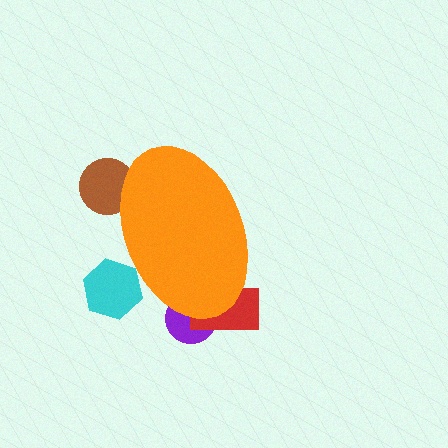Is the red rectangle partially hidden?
Yes, the red rectangle is partially hidden behind the orange ellipse.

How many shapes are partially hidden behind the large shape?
4 shapes are partially hidden.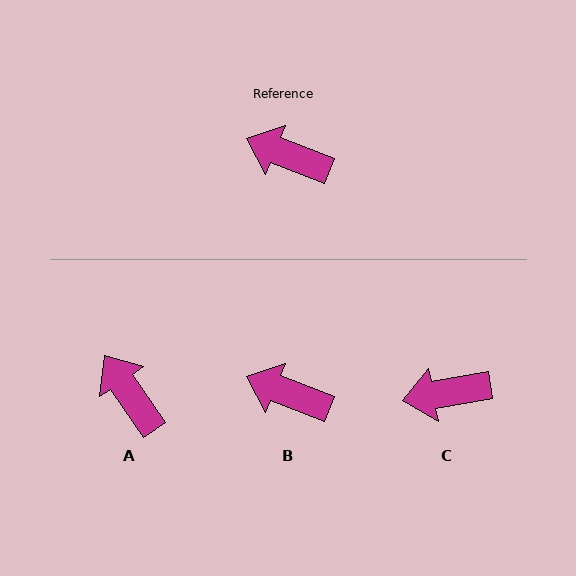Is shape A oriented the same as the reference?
No, it is off by about 35 degrees.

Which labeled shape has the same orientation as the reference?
B.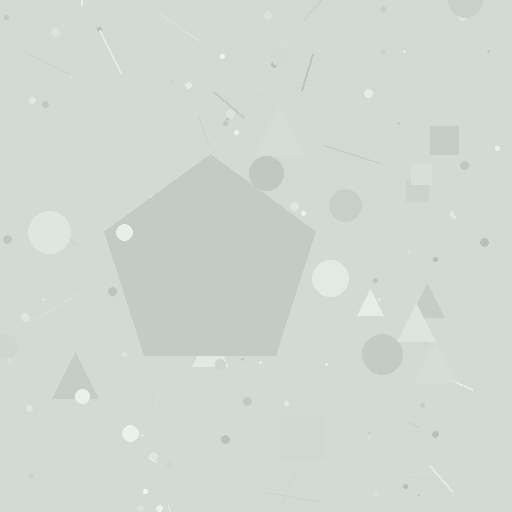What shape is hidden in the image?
A pentagon is hidden in the image.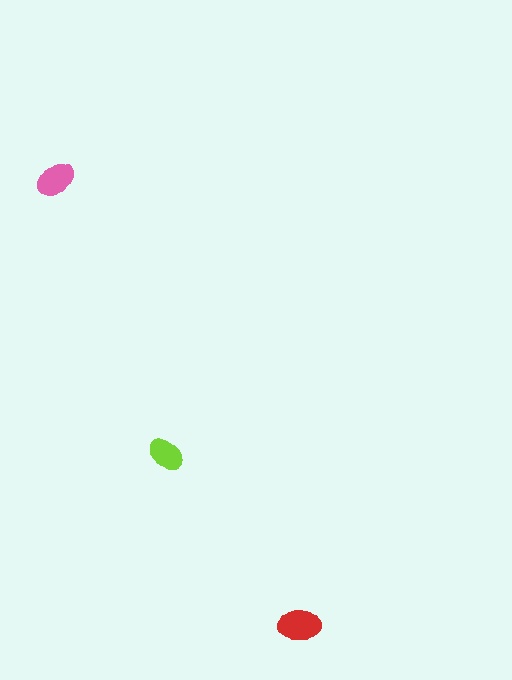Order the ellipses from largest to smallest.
the red one, the pink one, the lime one.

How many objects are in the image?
There are 3 objects in the image.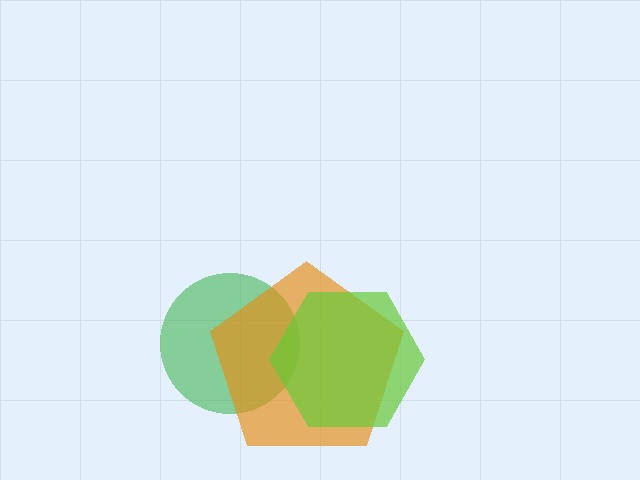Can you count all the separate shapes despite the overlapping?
Yes, there are 3 separate shapes.